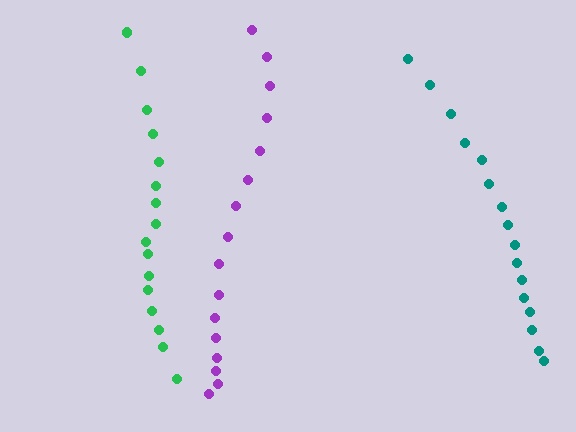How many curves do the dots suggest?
There are 3 distinct paths.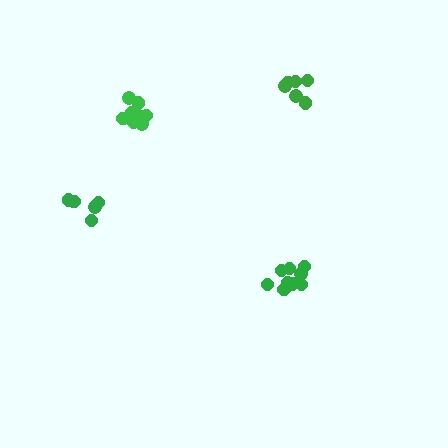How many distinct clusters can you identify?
There are 4 distinct clusters.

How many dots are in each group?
Group 1: 5 dots, Group 2: 9 dots, Group 3: 6 dots, Group 4: 10 dots (30 total).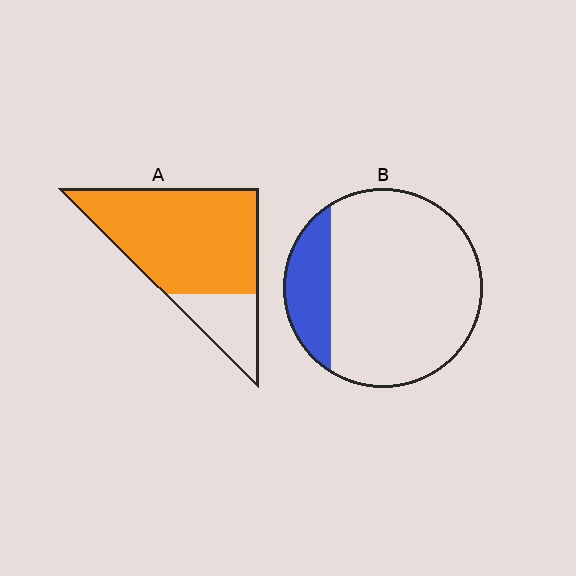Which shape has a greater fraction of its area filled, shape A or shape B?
Shape A.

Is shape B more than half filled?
No.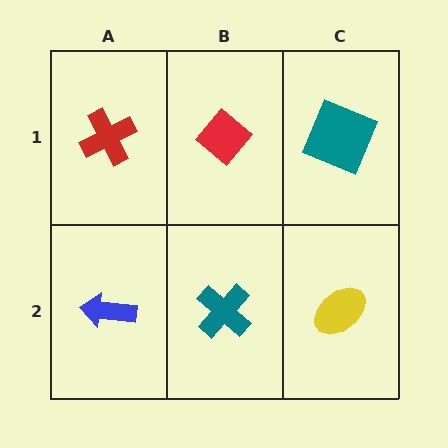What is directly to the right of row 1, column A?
A red diamond.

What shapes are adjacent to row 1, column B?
A teal cross (row 2, column B), a red cross (row 1, column A), a teal square (row 1, column C).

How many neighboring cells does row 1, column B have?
3.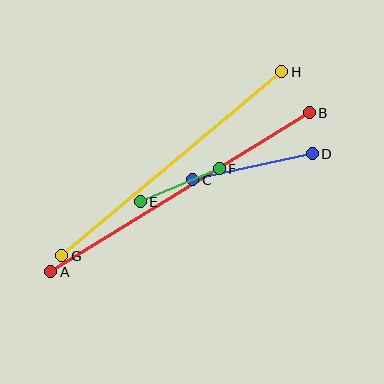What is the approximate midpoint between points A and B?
The midpoint is at approximately (180, 192) pixels.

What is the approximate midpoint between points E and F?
The midpoint is at approximately (180, 185) pixels.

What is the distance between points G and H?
The distance is approximately 287 pixels.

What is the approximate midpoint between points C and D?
The midpoint is at approximately (253, 167) pixels.